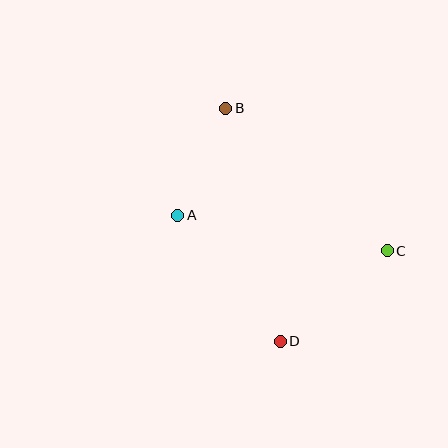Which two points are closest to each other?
Points A and B are closest to each other.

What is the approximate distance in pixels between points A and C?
The distance between A and C is approximately 213 pixels.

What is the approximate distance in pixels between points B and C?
The distance between B and C is approximately 215 pixels.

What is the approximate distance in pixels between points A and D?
The distance between A and D is approximately 163 pixels.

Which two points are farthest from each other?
Points B and D are farthest from each other.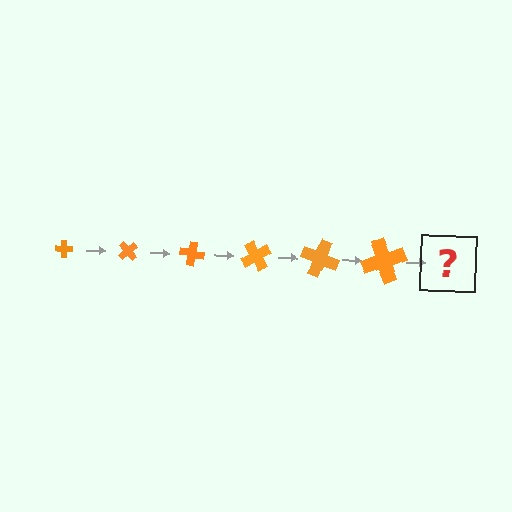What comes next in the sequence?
The next element should be a cross, larger than the previous one and rotated 300 degrees from the start.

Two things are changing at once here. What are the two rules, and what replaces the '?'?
The two rules are that the cross grows larger each step and it rotates 50 degrees each step. The '?' should be a cross, larger than the previous one and rotated 300 degrees from the start.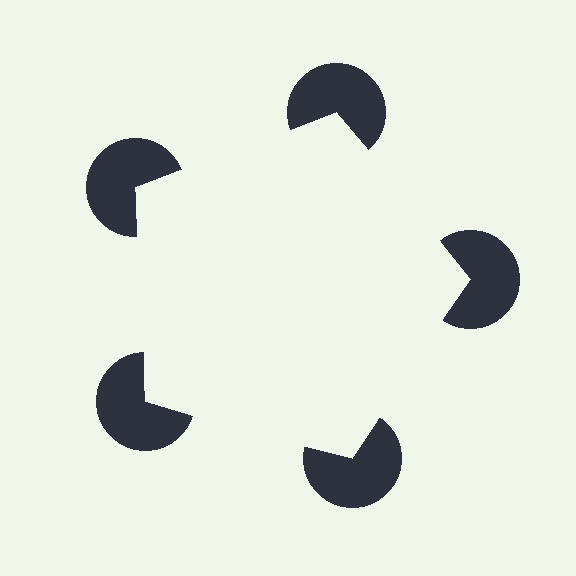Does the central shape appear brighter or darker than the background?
It typically appears slightly brighter than the background, even though no actual brightness change is drawn.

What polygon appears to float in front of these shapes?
An illusory pentagon — its edges are inferred from the aligned wedge cuts in the pac-man discs, not physically drawn.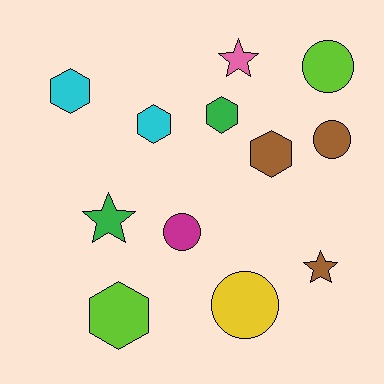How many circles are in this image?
There are 4 circles.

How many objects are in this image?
There are 12 objects.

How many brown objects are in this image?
There are 3 brown objects.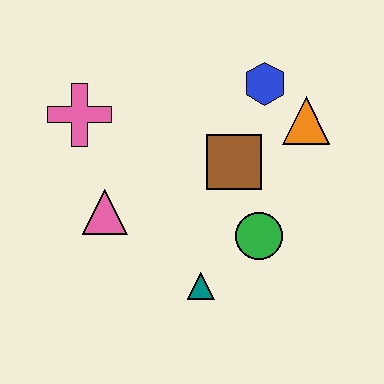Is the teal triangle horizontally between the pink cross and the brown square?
Yes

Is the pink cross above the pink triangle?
Yes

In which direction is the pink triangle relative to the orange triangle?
The pink triangle is to the left of the orange triangle.